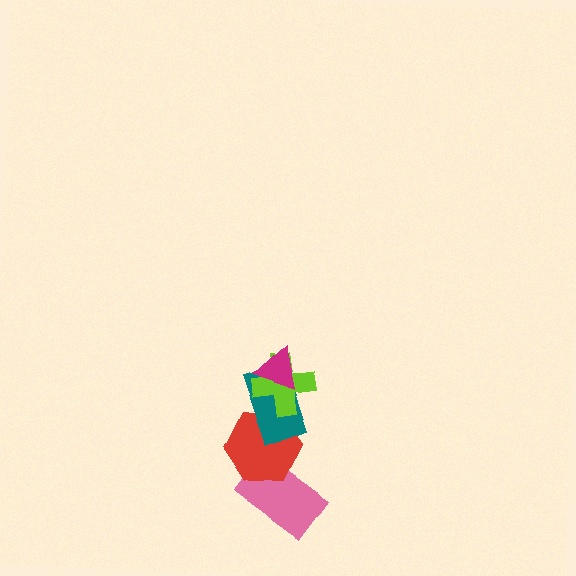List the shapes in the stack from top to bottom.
From top to bottom: the magenta triangle, the lime cross, the teal rectangle, the red hexagon, the pink rectangle.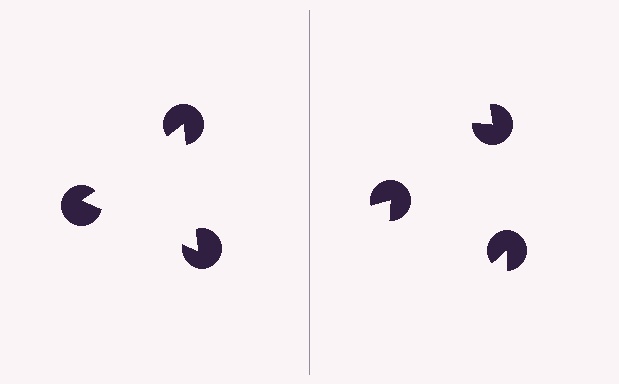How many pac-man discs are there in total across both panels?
6 — 3 on each side.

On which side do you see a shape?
An illusory triangle appears on the left side. On the right side the wedge cuts are rotated, so no coherent shape forms.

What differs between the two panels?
The pac-man discs are positioned identically on both sides; only the wedge orientations differ. On the left they align to a triangle; on the right they are misaligned.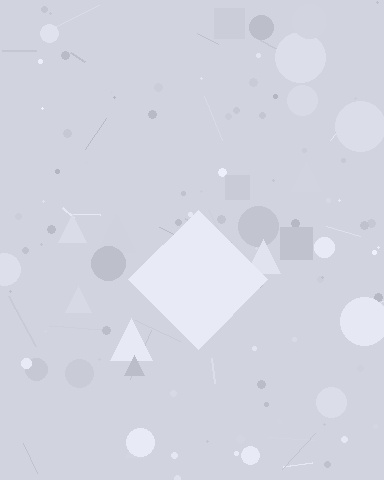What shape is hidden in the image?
A diamond is hidden in the image.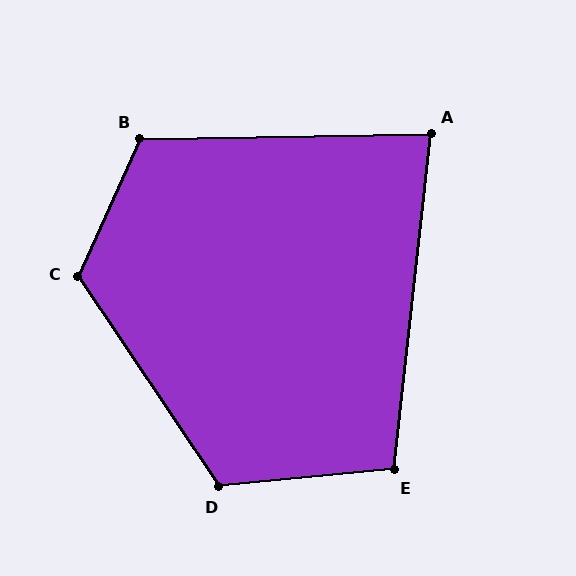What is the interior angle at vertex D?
Approximately 118 degrees (obtuse).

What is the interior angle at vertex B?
Approximately 115 degrees (obtuse).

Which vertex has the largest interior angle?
C, at approximately 122 degrees.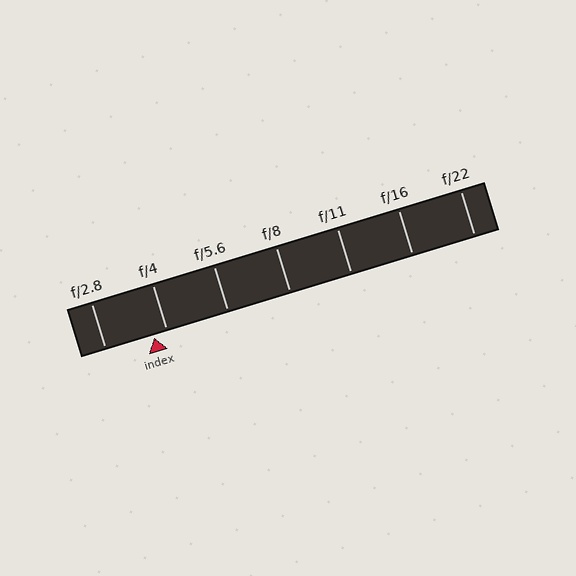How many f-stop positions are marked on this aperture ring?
There are 7 f-stop positions marked.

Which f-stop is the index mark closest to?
The index mark is closest to f/4.